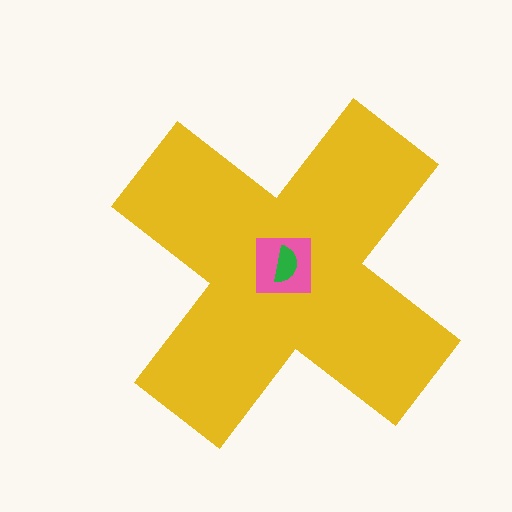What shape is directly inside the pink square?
The green semicircle.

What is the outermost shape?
The yellow cross.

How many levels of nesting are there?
3.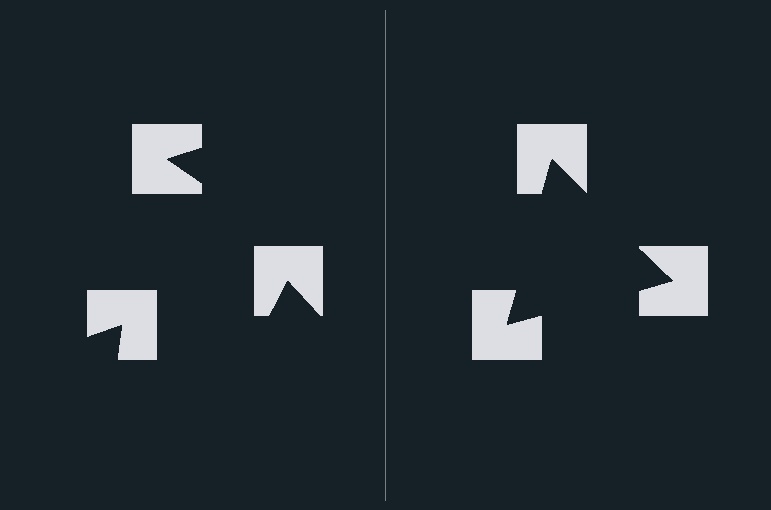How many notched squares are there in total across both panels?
6 — 3 on each side.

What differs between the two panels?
The notched squares are positioned identically on both sides; only the wedge orientations differ. On the right they align to a triangle; on the left they are misaligned.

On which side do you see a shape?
An illusory triangle appears on the right side. On the left side the wedge cuts are rotated, so no coherent shape forms.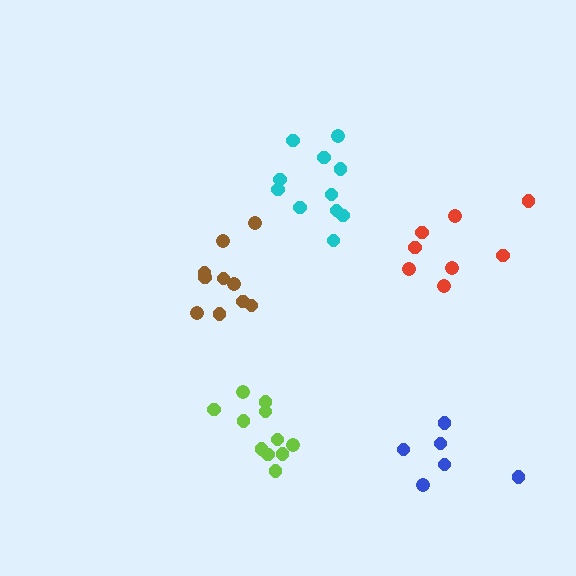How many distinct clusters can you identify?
There are 5 distinct clusters.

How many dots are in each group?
Group 1: 10 dots, Group 2: 8 dots, Group 3: 6 dots, Group 4: 11 dots, Group 5: 11 dots (46 total).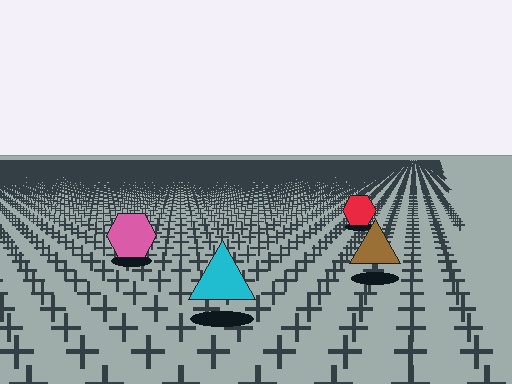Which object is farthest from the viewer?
The red hexagon is farthest from the viewer. It appears smaller and the ground texture around it is denser.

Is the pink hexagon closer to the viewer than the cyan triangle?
No. The cyan triangle is closer — you can tell from the texture gradient: the ground texture is coarser near it.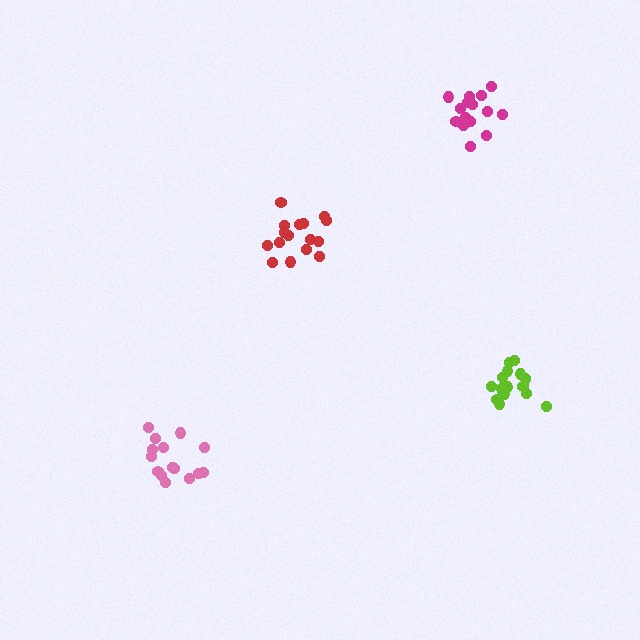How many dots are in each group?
Group 1: 16 dots, Group 2: 16 dots, Group 3: 15 dots, Group 4: 15 dots (62 total).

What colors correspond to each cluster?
The clusters are colored: red, lime, magenta, pink.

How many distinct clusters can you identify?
There are 4 distinct clusters.